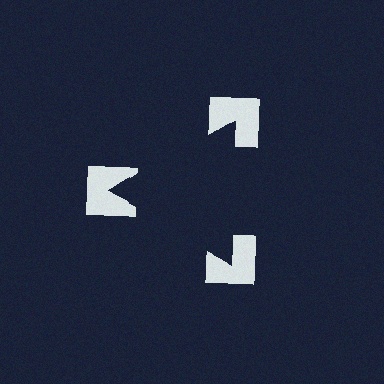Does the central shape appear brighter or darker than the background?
It typically appears slightly darker than the background, even though no actual brightness change is drawn.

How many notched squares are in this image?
There are 3 — one at each vertex of the illusory triangle.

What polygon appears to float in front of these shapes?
An illusory triangle — its edges are inferred from the aligned wedge cuts in the notched squares, not physically drawn.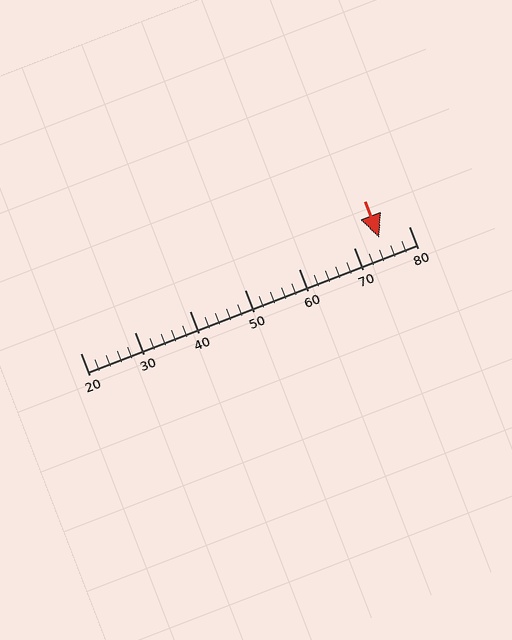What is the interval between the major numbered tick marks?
The major tick marks are spaced 10 units apart.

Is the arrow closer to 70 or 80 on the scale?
The arrow is closer to 70.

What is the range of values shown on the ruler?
The ruler shows values from 20 to 80.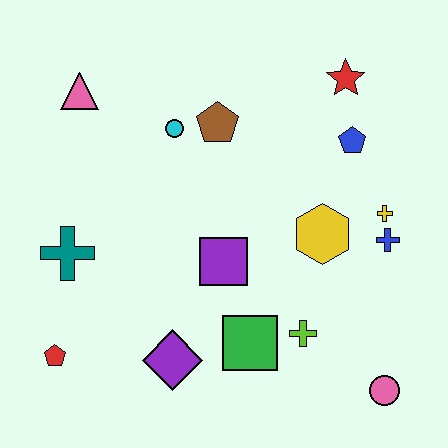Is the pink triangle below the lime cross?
No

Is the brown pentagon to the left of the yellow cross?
Yes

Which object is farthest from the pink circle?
The pink triangle is farthest from the pink circle.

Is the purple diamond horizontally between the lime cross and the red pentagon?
Yes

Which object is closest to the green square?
The lime cross is closest to the green square.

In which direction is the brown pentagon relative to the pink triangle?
The brown pentagon is to the right of the pink triangle.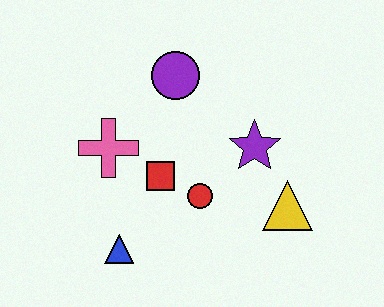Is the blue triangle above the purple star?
No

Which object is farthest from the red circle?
The purple circle is farthest from the red circle.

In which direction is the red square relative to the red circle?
The red square is to the left of the red circle.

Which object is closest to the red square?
The red circle is closest to the red square.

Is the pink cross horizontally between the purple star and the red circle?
No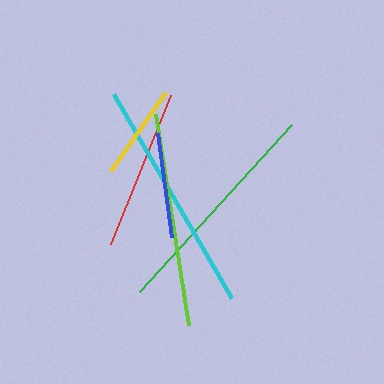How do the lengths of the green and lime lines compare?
The green and lime lines are approximately the same length.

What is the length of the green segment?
The green segment is approximately 226 pixels long.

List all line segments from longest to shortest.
From longest to shortest: cyan, green, lime, red, blue, yellow.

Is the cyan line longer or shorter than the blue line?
The cyan line is longer than the blue line.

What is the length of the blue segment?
The blue segment is approximately 105 pixels long.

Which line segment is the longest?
The cyan line is the longest at approximately 235 pixels.